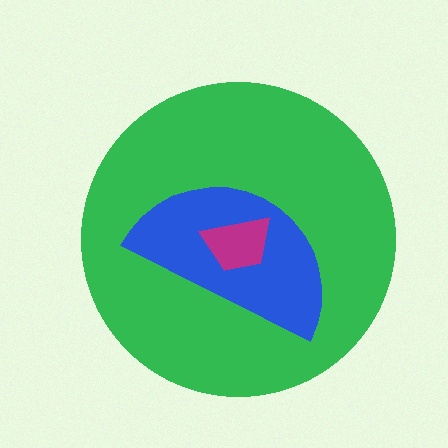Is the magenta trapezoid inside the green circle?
Yes.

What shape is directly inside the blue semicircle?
The magenta trapezoid.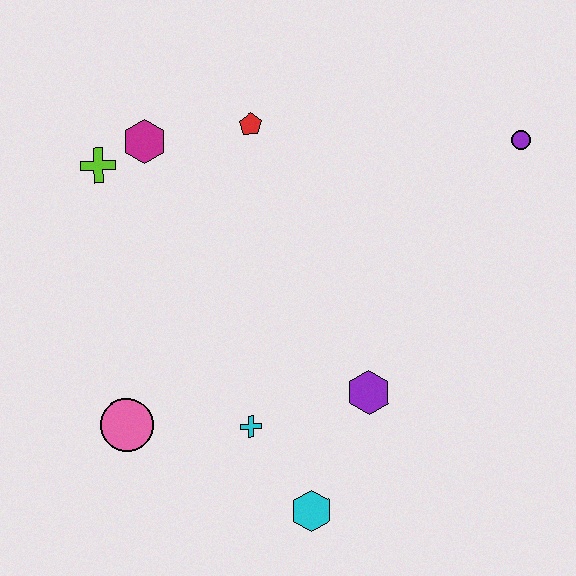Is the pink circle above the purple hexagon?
No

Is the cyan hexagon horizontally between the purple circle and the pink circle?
Yes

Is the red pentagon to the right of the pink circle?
Yes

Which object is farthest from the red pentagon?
The cyan hexagon is farthest from the red pentagon.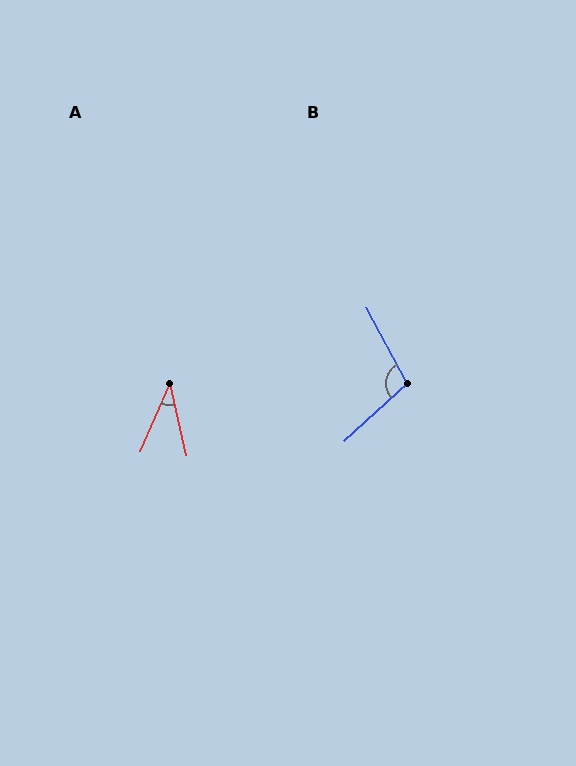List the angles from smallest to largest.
A (36°), B (104°).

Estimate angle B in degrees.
Approximately 104 degrees.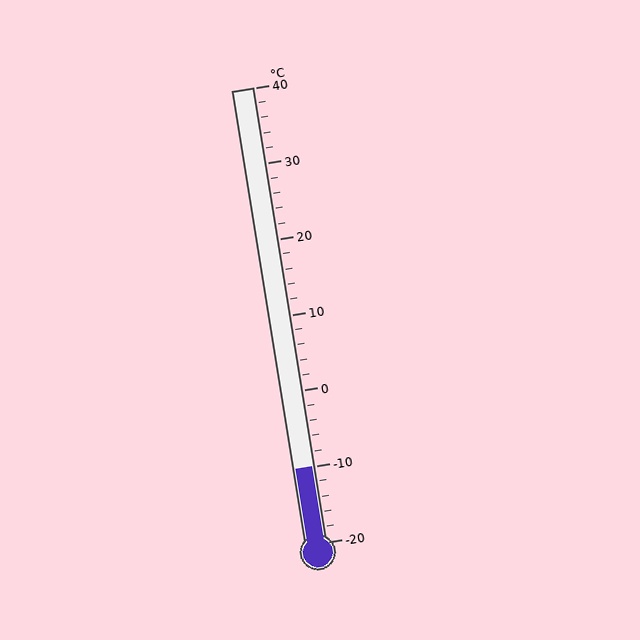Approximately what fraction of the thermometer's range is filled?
The thermometer is filled to approximately 15% of its range.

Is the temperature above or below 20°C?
The temperature is below 20°C.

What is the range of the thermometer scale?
The thermometer scale ranges from -20°C to 40°C.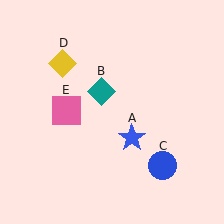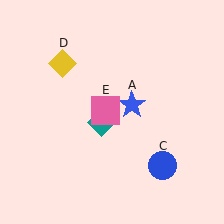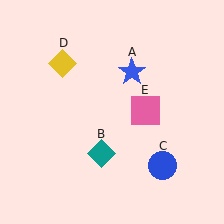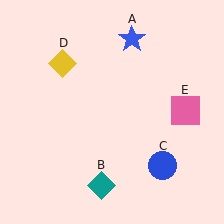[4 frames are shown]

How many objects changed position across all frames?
3 objects changed position: blue star (object A), teal diamond (object B), pink square (object E).